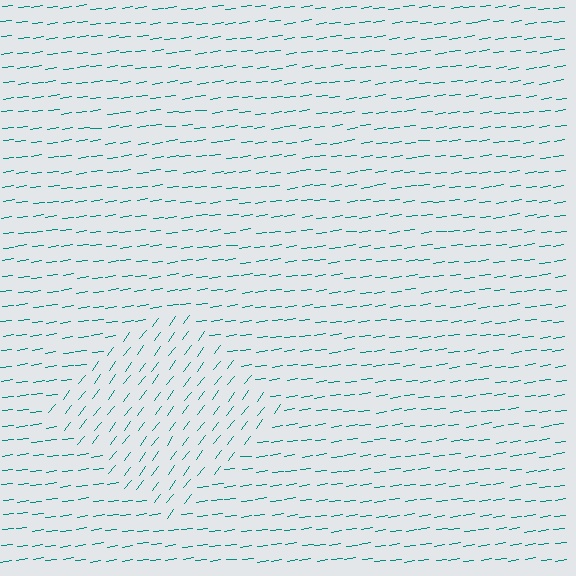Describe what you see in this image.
The image is filled with small teal line segments. A diamond region in the image has lines oriented differently from the surrounding lines, creating a visible texture boundary.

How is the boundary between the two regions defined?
The boundary is defined purely by a change in line orientation (approximately 45 degrees difference). All lines are the same color and thickness.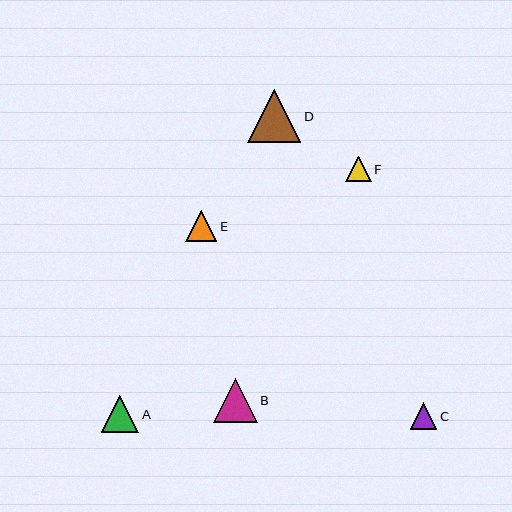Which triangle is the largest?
Triangle D is the largest with a size of approximately 53 pixels.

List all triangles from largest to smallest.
From largest to smallest: D, B, A, E, C, F.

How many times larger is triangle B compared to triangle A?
Triangle B is approximately 1.2 times the size of triangle A.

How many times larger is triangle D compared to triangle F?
Triangle D is approximately 2.1 times the size of triangle F.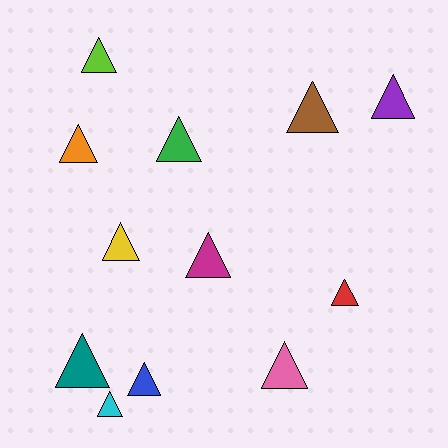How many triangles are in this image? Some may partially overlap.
There are 12 triangles.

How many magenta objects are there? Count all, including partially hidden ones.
There is 1 magenta object.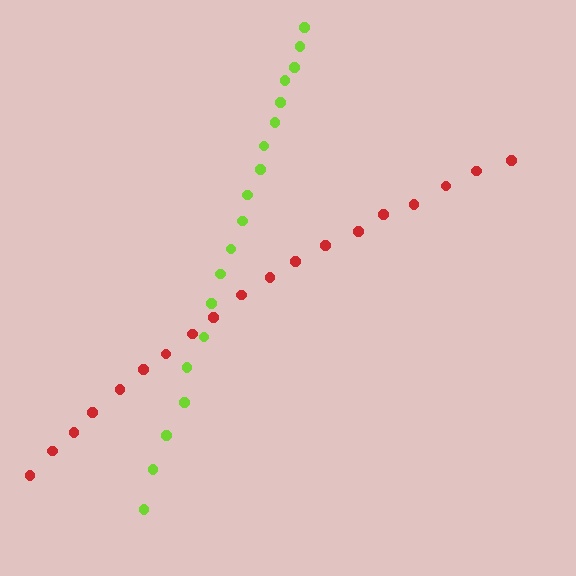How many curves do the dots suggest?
There are 2 distinct paths.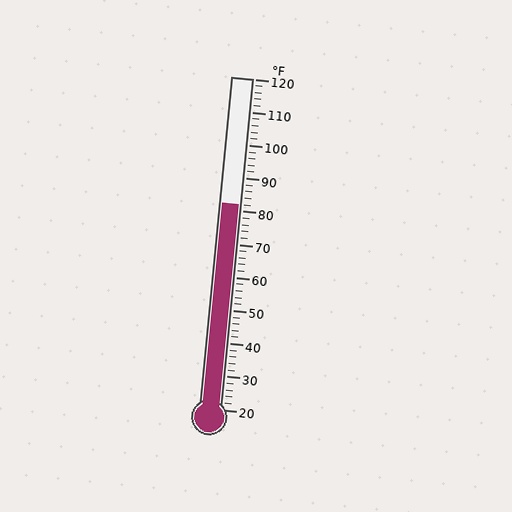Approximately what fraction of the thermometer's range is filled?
The thermometer is filled to approximately 60% of its range.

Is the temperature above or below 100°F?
The temperature is below 100°F.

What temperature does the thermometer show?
The thermometer shows approximately 82°F.